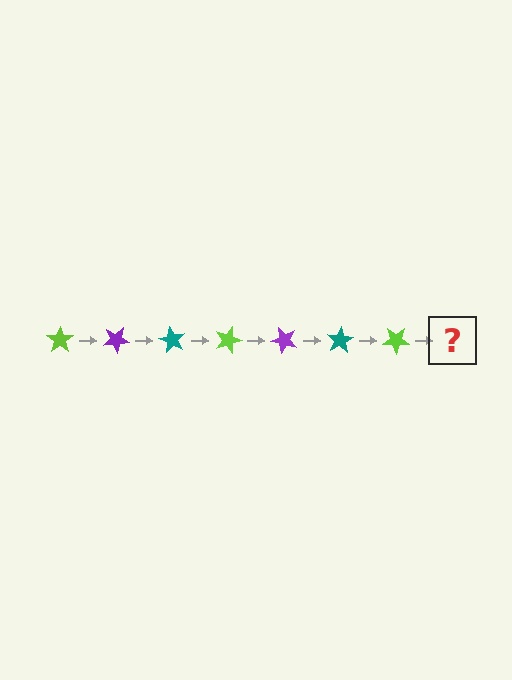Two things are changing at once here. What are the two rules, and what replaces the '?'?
The two rules are that it rotates 30 degrees each step and the color cycles through lime, purple, and teal. The '?' should be a purple star, rotated 210 degrees from the start.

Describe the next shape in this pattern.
It should be a purple star, rotated 210 degrees from the start.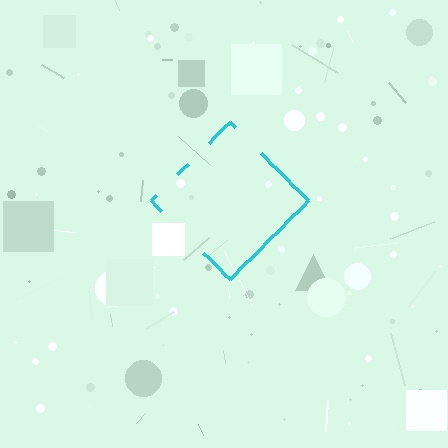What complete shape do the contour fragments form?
The contour fragments form a diamond.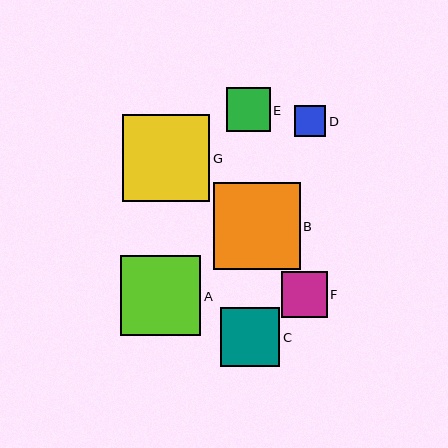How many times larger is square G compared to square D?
Square G is approximately 2.8 times the size of square D.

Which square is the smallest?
Square D is the smallest with a size of approximately 31 pixels.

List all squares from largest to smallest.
From largest to smallest: G, B, A, C, F, E, D.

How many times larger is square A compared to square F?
Square A is approximately 1.7 times the size of square F.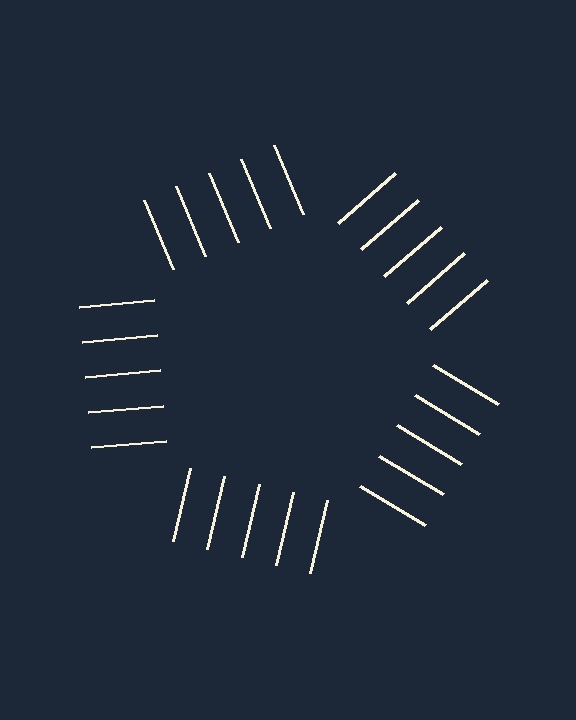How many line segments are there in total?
25 — 5 along each of the 5 edges.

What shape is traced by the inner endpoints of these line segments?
An illusory pentagon — the line segments terminate on its edges but no continuous stroke is drawn.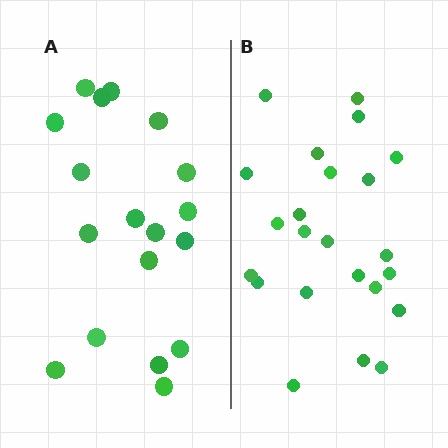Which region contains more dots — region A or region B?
Region B (the right region) has more dots.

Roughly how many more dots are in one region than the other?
Region B has about 5 more dots than region A.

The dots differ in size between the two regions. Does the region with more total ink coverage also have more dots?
No. Region A has more total ink coverage because its dots are larger, but region B actually contains more individual dots. Total area can be misleading — the number of items is what matters here.